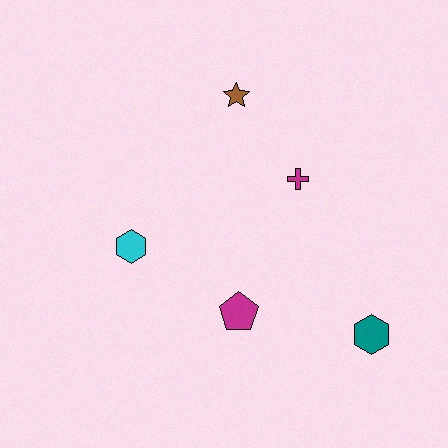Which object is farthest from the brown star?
The teal hexagon is farthest from the brown star.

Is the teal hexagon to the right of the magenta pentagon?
Yes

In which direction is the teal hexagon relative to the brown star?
The teal hexagon is below the brown star.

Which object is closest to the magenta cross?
The brown star is closest to the magenta cross.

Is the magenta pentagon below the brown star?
Yes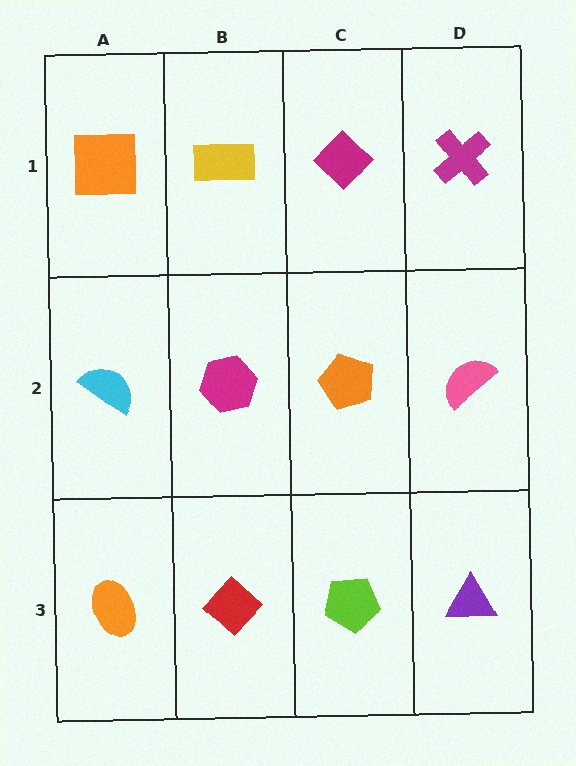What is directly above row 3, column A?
A cyan semicircle.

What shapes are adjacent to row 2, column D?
A magenta cross (row 1, column D), a purple triangle (row 3, column D), an orange pentagon (row 2, column C).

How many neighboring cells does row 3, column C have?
3.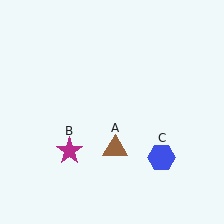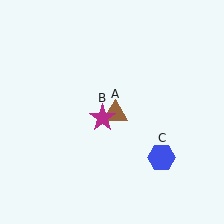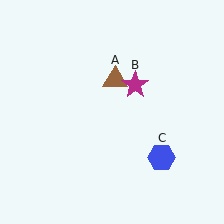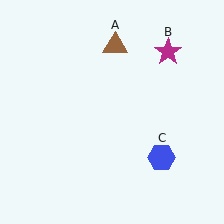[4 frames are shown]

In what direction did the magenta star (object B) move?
The magenta star (object B) moved up and to the right.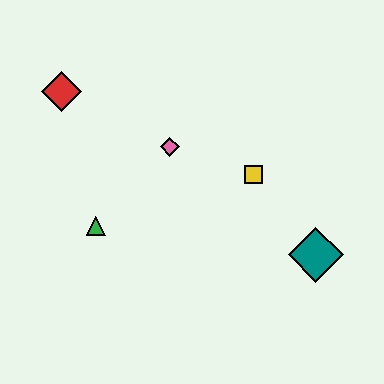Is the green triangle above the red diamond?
No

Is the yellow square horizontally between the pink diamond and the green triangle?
No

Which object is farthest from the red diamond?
The teal diamond is farthest from the red diamond.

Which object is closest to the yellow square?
The pink diamond is closest to the yellow square.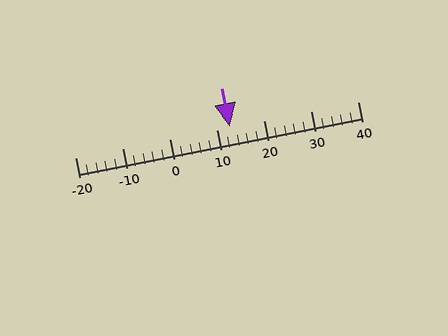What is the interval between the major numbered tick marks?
The major tick marks are spaced 10 units apart.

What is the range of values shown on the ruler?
The ruler shows values from -20 to 40.